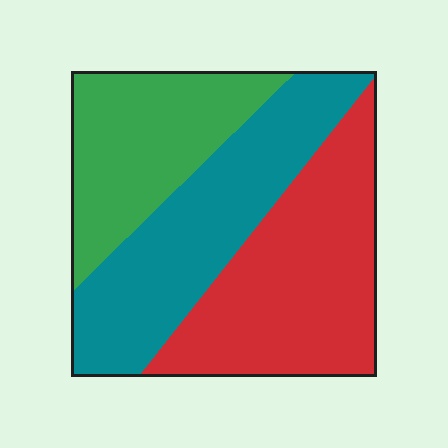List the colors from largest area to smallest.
From largest to smallest: red, teal, green.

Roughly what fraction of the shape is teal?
Teal covers around 35% of the shape.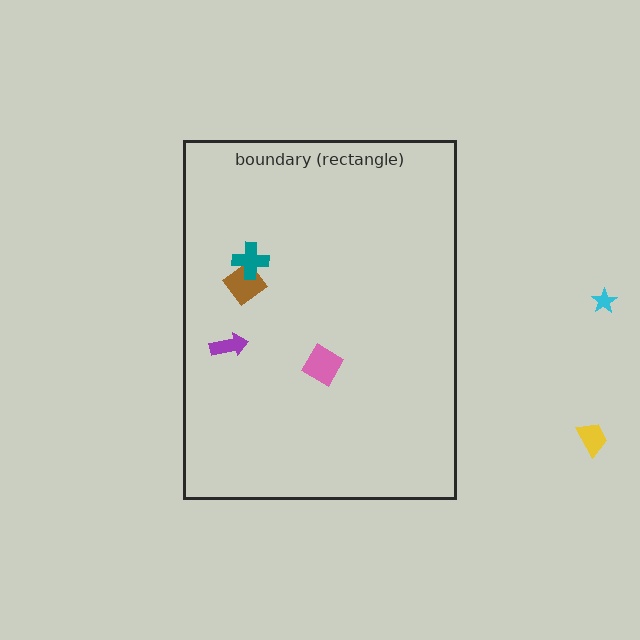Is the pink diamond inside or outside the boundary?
Inside.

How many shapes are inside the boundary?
4 inside, 2 outside.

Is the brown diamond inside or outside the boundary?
Inside.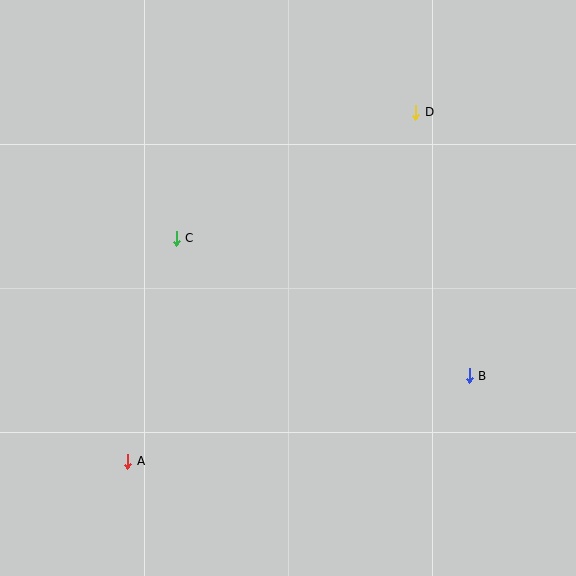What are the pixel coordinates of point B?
Point B is at (469, 376).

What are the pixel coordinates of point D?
Point D is at (416, 112).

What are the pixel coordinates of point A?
Point A is at (128, 461).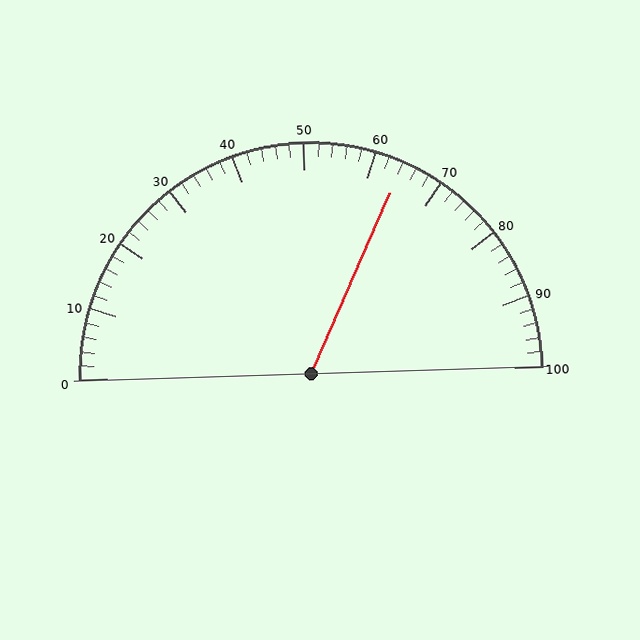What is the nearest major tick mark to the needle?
The nearest major tick mark is 60.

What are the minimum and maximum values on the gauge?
The gauge ranges from 0 to 100.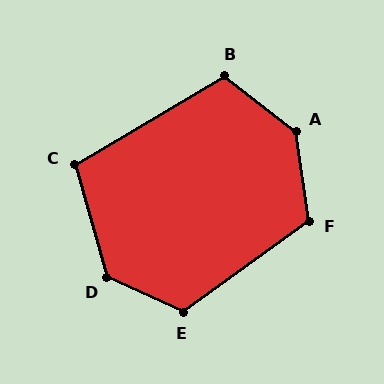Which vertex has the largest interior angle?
A, at approximately 136 degrees.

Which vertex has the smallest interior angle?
C, at approximately 105 degrees.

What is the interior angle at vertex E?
Approximately 120 degrees (obtuse).